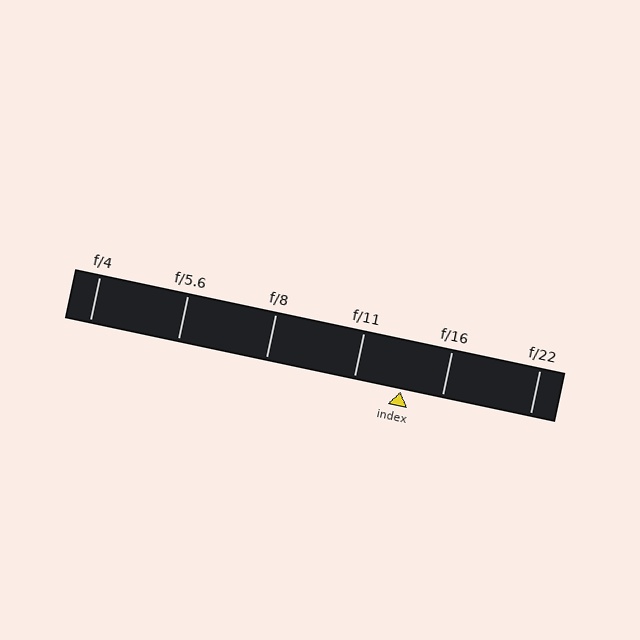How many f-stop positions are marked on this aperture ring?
There are 6 f-stop positions marked.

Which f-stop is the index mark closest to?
The index mark is closest to f/16.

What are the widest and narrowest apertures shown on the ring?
The widest aperture shown is f/4 and the narrowest is f/22.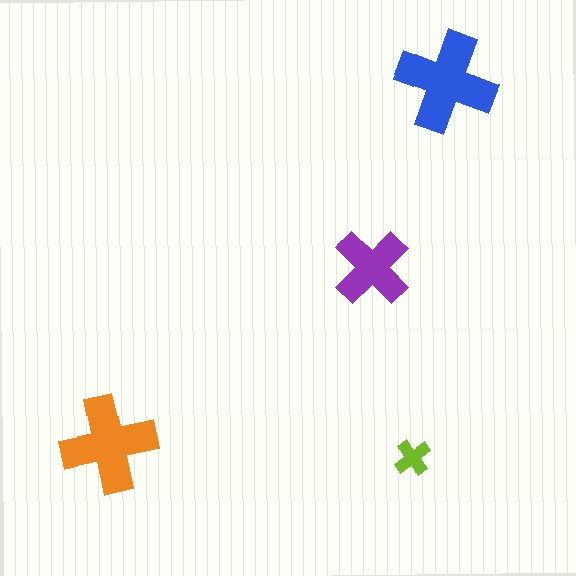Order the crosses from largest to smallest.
the blue one, the orange one, the purple one, the lime one.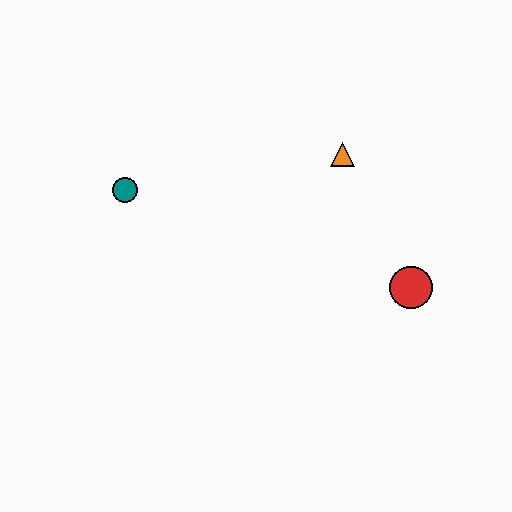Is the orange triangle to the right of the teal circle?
Yes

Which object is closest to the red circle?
The orange triangle is closest to the red circle.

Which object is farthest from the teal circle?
The red circle is farthest from the teal circle.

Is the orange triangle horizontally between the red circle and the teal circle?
Yes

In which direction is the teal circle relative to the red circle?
The teal circle is to the left of the red circle.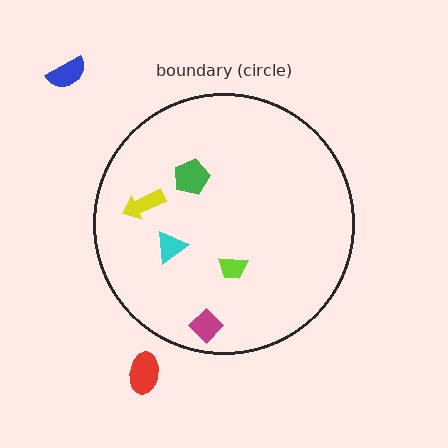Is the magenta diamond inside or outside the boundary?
Inside.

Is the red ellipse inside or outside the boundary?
Outside.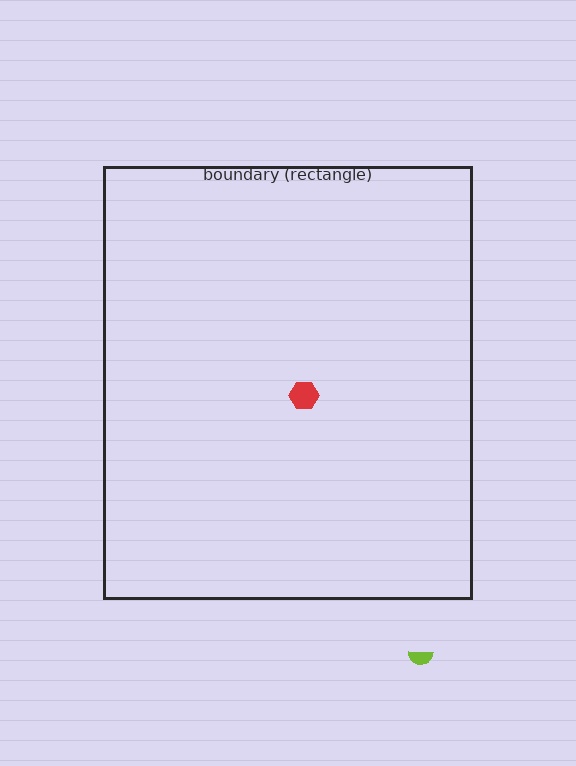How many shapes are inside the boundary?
1 inside, 1 outside.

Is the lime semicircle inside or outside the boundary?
Outside.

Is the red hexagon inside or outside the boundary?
Inside.